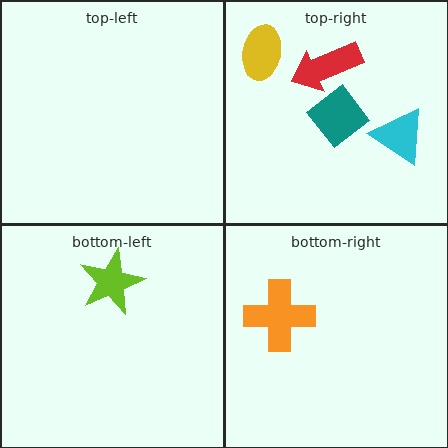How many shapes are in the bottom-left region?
1.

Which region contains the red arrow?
The top-right region.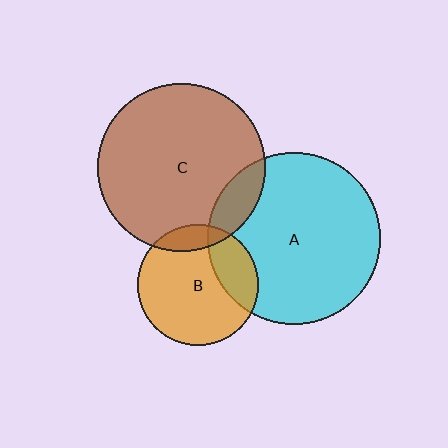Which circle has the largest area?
Circle A (cyan).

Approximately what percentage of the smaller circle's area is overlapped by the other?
Approximately 25%.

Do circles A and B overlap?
Yes.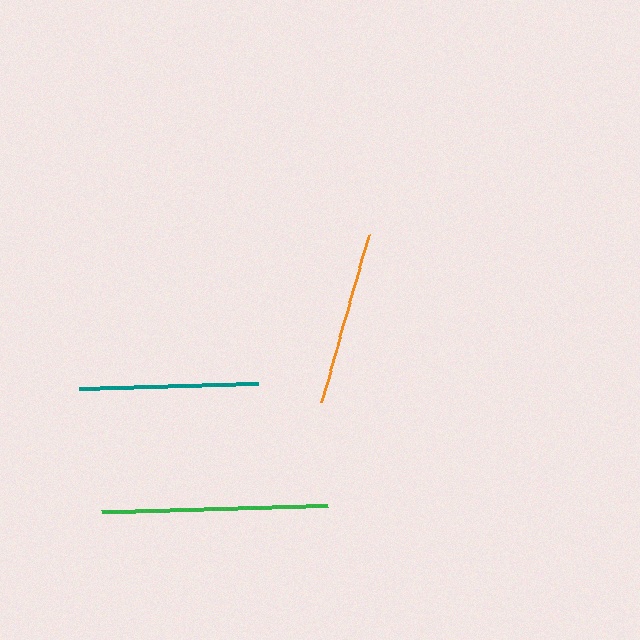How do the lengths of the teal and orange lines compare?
The teal and orange lines are approximately the same length.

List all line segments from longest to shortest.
From longest to shortest: green, teal, orange.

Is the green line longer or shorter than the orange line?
The green line is longer than the orange line.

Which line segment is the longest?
The green line is the longest at approximately 226 pixels.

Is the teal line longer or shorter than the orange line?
The teal line is longer than the orange line.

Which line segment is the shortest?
The orange line is the shortest at approximately 174 pixels.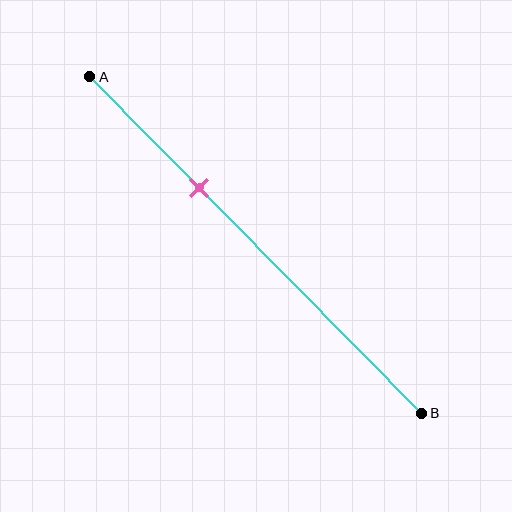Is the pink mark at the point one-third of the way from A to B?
Yes, the mark is approximately at the one-third point.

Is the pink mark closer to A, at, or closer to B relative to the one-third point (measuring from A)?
The pink mark is approximately at the one-third point of segment AB.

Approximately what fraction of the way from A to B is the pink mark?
The pink mark is approximately 35% of the way from A to B.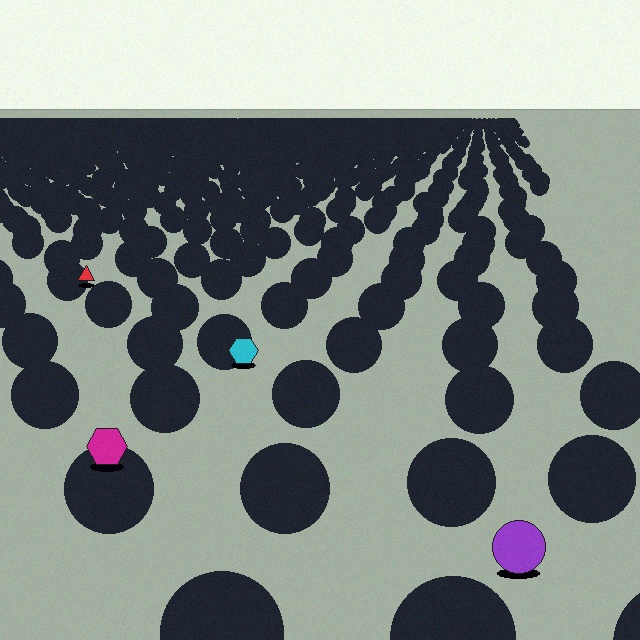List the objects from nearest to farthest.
From nearest to farthest: the purple circle, the magenta hexagon, the cyan hexagon, the red triangle.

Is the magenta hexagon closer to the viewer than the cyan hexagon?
Yes. The magenta hexagon is closer — you can tell from the texture gradient: the ground texture is coarser near it.